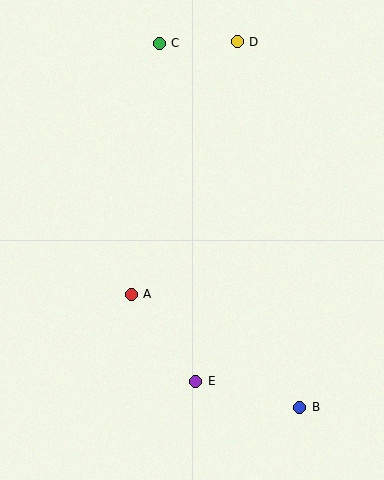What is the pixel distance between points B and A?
The distance between B and A is 203 pixels.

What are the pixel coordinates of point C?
Point C is at (159, 43).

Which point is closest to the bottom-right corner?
Point B is closest to the bottom-right corner.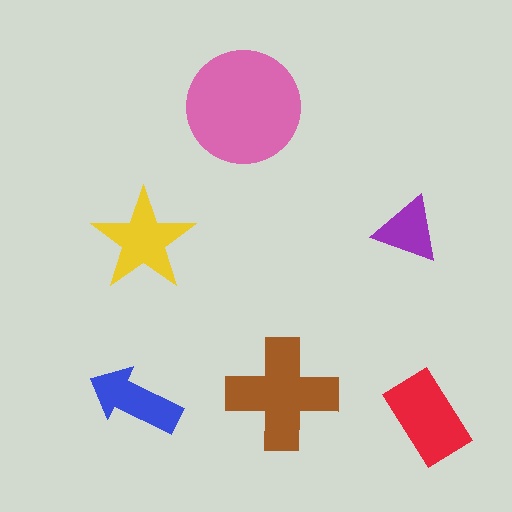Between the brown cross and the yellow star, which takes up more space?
The brown cross.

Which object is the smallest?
The purple triangle.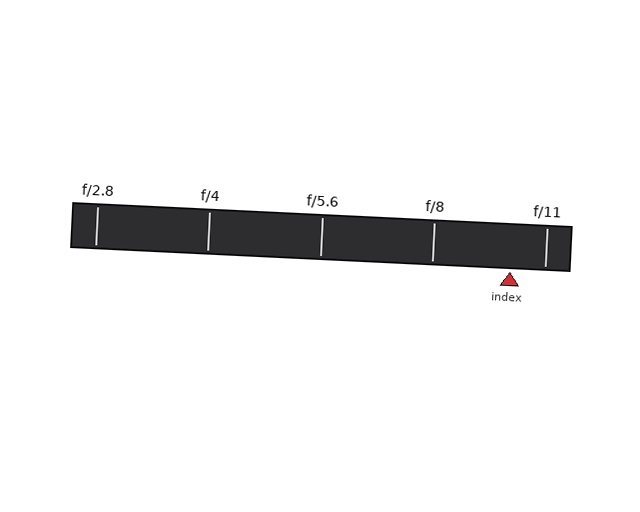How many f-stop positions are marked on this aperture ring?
There are 5 f-stop positions marked.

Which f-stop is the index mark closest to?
The index mark is closest to f/11.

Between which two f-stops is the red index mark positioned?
The index mark is between f/8 and f/11.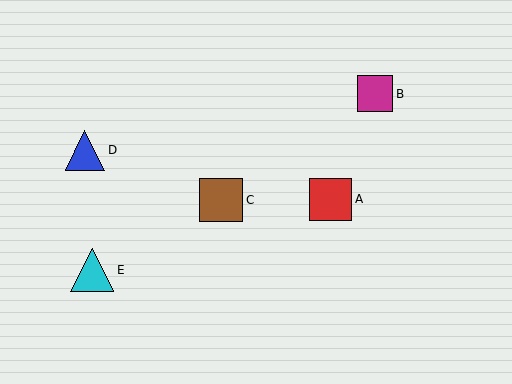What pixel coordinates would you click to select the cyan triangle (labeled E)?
Click at (92, 270) to select the cyan triangle E.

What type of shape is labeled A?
Shape A is a red square.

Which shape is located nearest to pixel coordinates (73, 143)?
The blue triangle (labeled D) at (85, 150) is nearest to that location.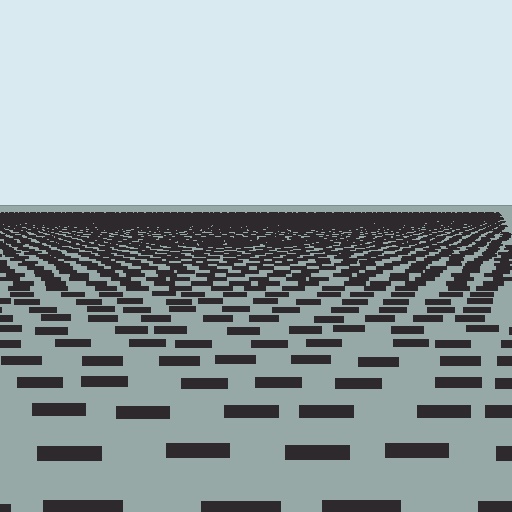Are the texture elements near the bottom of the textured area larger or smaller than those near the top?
Larger. Near the bottom, elements are closer to the viewer and appear at a bigger on-screen size.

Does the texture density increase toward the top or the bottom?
Density increases toward the top.